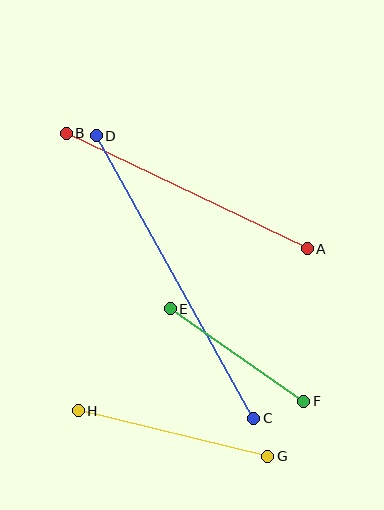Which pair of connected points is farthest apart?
Points C and D are farthest apart.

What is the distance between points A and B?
The distance is approximately 267 pixels.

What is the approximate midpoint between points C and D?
The midpoint is at approximately (175, 277) pixels.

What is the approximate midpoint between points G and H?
The midpoint is at approximately (173, 433) pixels.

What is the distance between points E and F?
The distance is approximately 162 pixels.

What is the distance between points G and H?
The distance is approximately 195 pixels.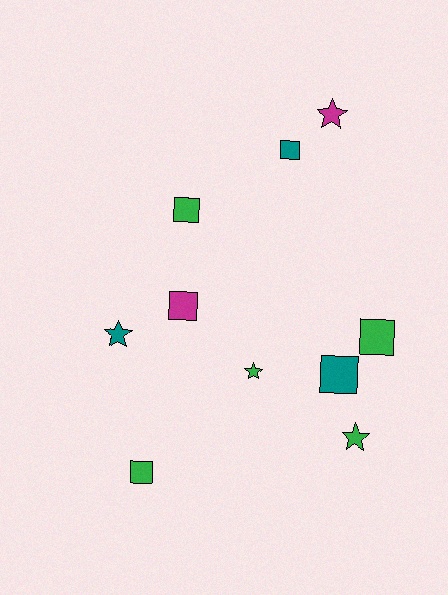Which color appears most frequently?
Green, with 5 objects.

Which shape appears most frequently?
Square, with 6 objects.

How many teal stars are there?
There is 1 teal star.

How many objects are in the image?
There are 10 objects.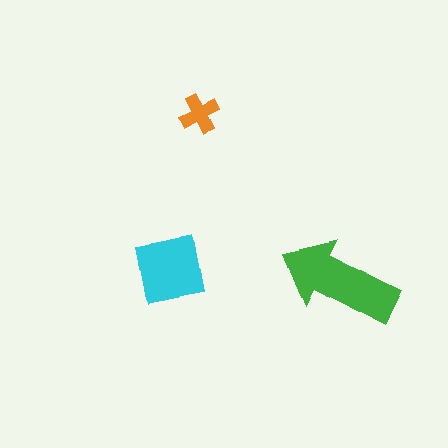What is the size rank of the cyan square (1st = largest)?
2nd.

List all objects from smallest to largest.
The orange cross, the cyan square, the green arrow.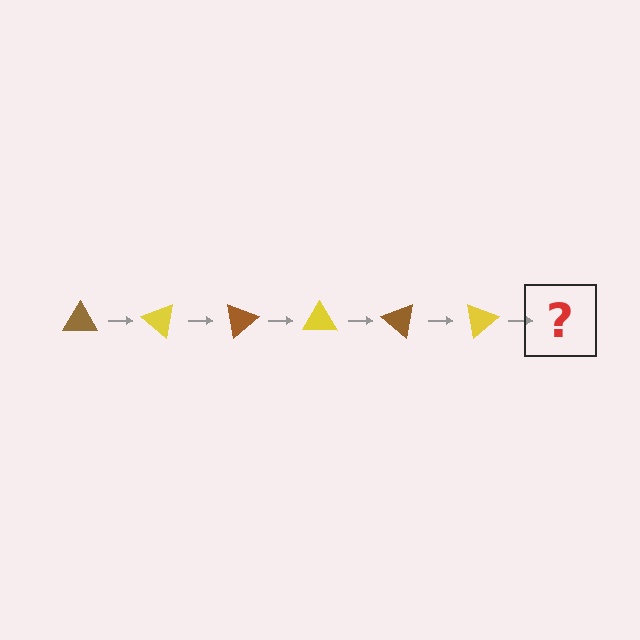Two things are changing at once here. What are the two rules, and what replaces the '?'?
The two rules are that it rotates 40 degrees each step and the color cycles through brown and yellow. The '?' should be a brown triangle, rotated 240 degrees from the start.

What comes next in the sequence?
The next element should be a brown triangle, rotated 240 degrees from the start.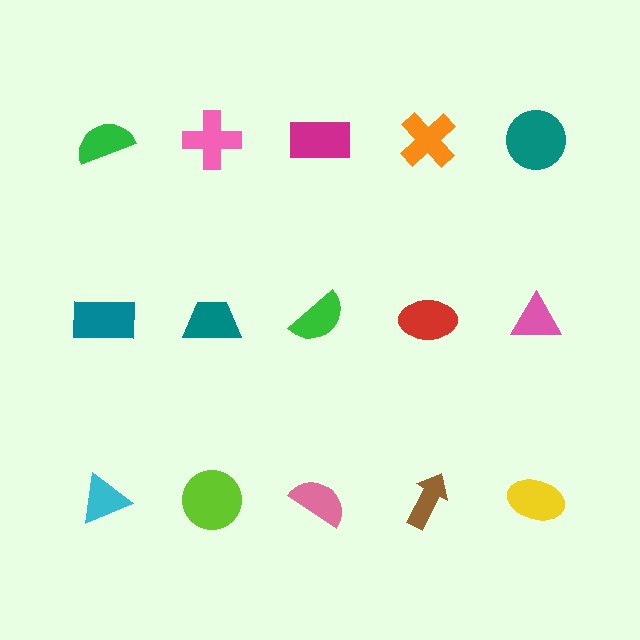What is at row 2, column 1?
A teal rectangle.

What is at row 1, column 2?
A pink cross.